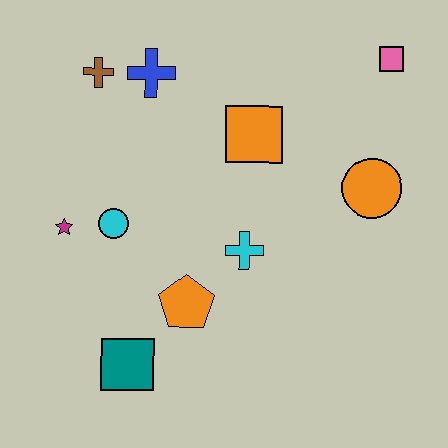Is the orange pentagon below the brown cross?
Yes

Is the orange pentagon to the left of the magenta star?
No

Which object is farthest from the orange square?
The teal square is farthest from the orange square.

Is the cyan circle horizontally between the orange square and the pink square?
No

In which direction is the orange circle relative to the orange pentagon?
The orange circle is to the right of the orange pentagon.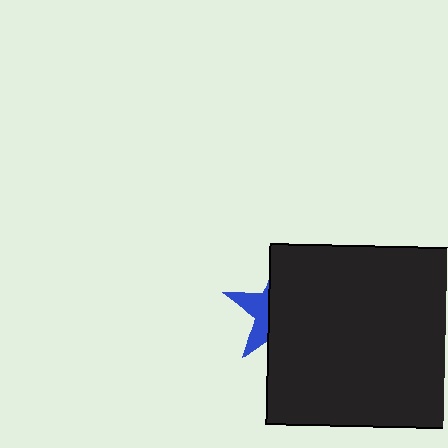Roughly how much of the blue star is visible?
A small part of it is visible (roughly 32%).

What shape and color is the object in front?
The object in front is a black square.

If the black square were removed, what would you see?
You would see the complete blue star.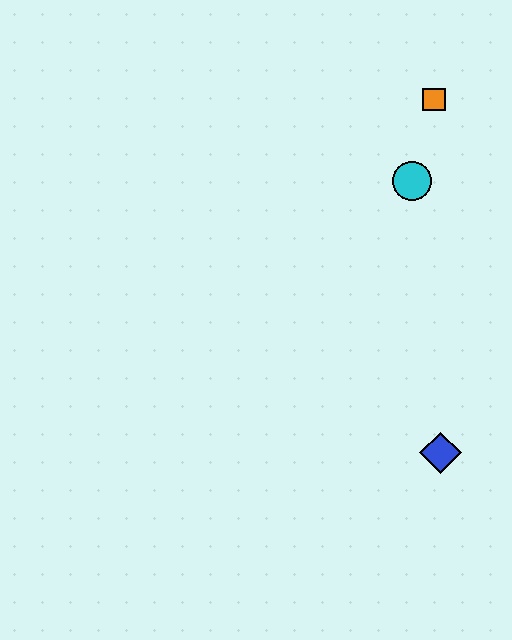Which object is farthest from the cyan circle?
The blue diamond is farthest from the cyan circle.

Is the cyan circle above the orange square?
No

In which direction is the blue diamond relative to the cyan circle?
The blue diamond is below the cyan circle.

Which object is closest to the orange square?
The cyan circle is closest to the orange square.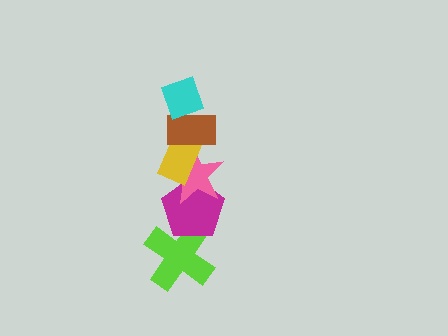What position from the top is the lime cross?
The lime cross is 6th from the top.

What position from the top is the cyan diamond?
The cyan diamond is 1st from the top.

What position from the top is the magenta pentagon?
The magenta pentagon is 5th from the top.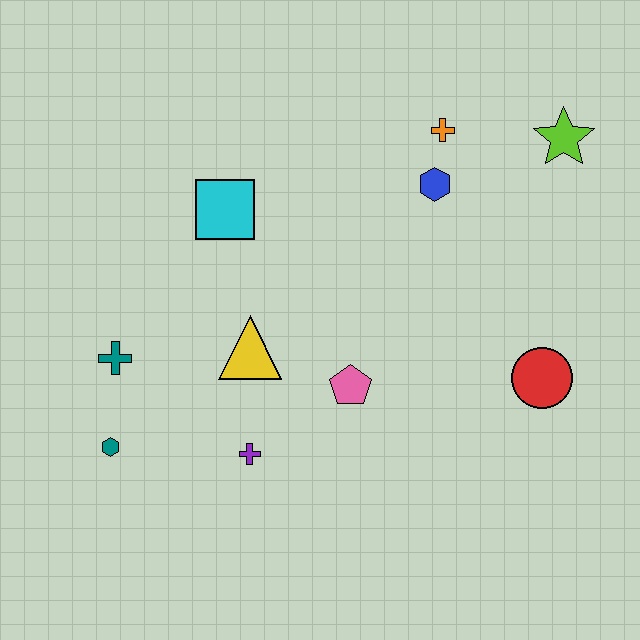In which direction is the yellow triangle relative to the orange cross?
The yellow triangle is below the orange cross.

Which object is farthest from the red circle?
The teal hexagon is farthest from the red circle.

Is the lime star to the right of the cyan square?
Yes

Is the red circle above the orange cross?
No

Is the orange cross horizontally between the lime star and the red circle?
No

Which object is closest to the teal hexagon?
The teal cross is closest to the teal hexagon.